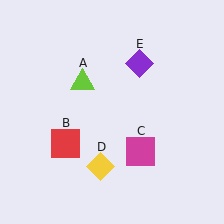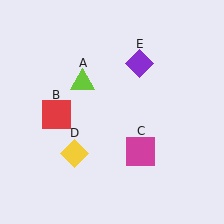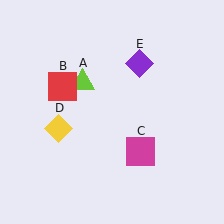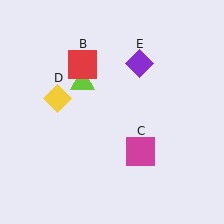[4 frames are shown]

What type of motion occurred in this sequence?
The red square (object B), yellow diamond (object D) rotated clockwise around the center of the scene.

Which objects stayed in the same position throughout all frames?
Lime triangle (object A) and magenta square (object C) and purple diamond (object E) remained stationary.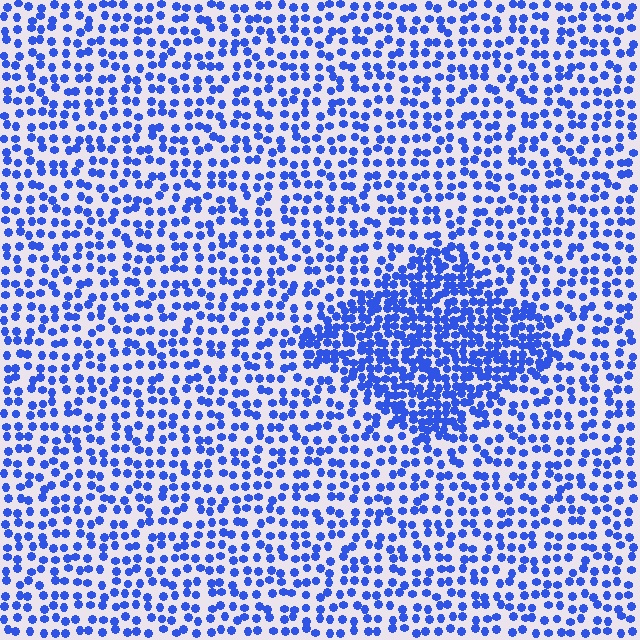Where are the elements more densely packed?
The elements are more densely packed inside the diamond boundary.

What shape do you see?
I see a diamond.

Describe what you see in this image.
The image contains small blue elements arranged at two different densities. A diamond-shaped region is visible where the elements are more densely packed than the surrounding area.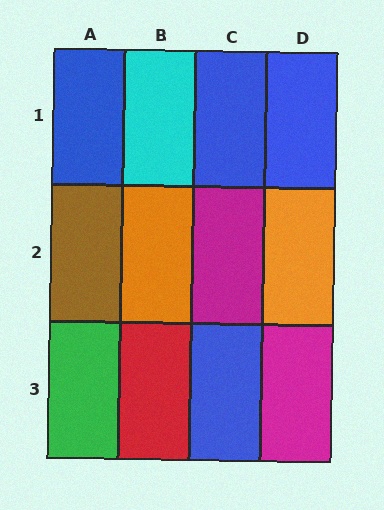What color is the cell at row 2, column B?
Orange.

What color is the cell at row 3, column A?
Green.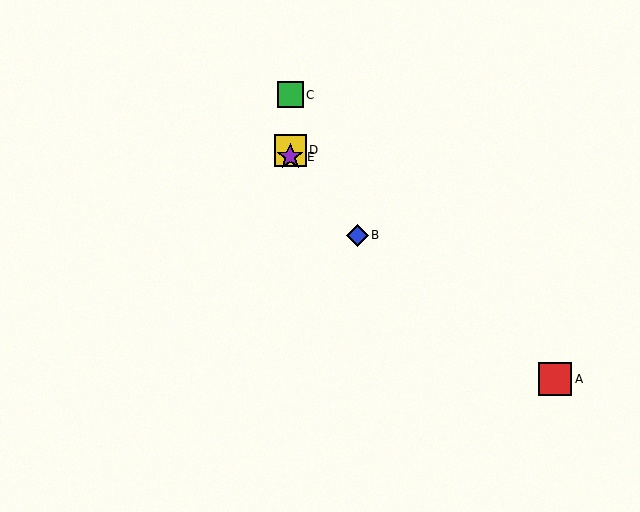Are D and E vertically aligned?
Yes, both are at x≈290.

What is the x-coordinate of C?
Object C is at x≈290.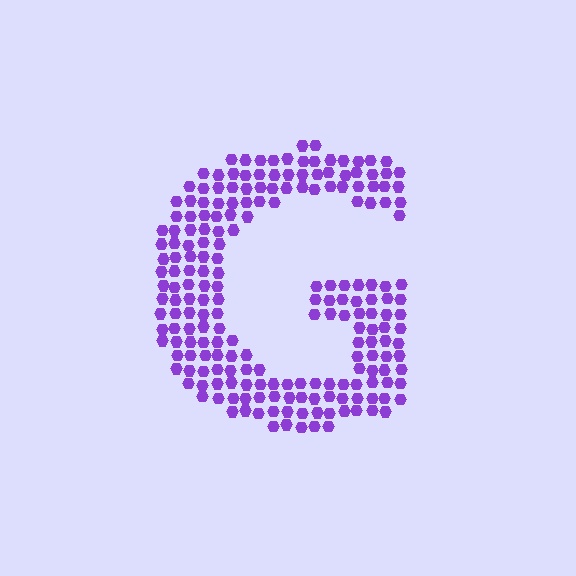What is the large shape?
The large shape is the letter G.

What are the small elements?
The small elements are hexagons.